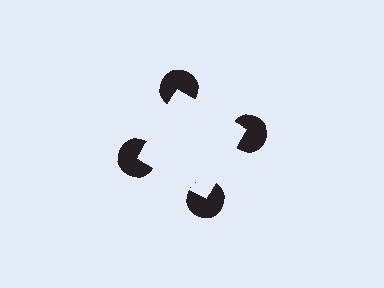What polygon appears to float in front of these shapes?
An illusory square — its edges are inferred from the aligned wedge cuts in the pac-man discs, not physically drawn.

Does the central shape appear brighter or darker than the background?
It typically appears slightly brighter than the background, even though no actual brightness change is drawn.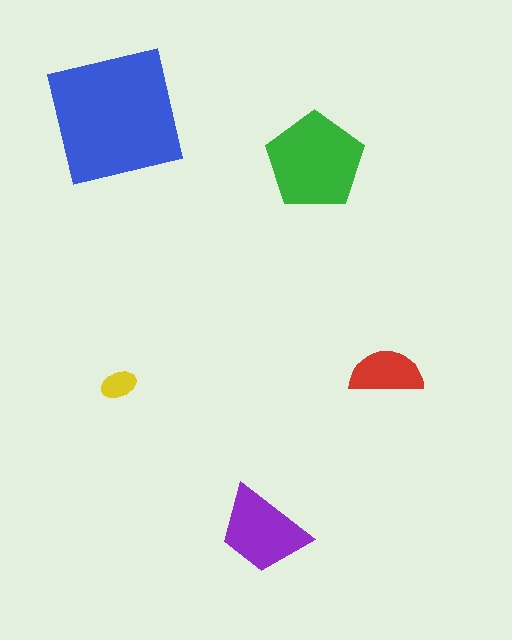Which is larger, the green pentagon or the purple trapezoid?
The green pentagon.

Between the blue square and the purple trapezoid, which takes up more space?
The blue square.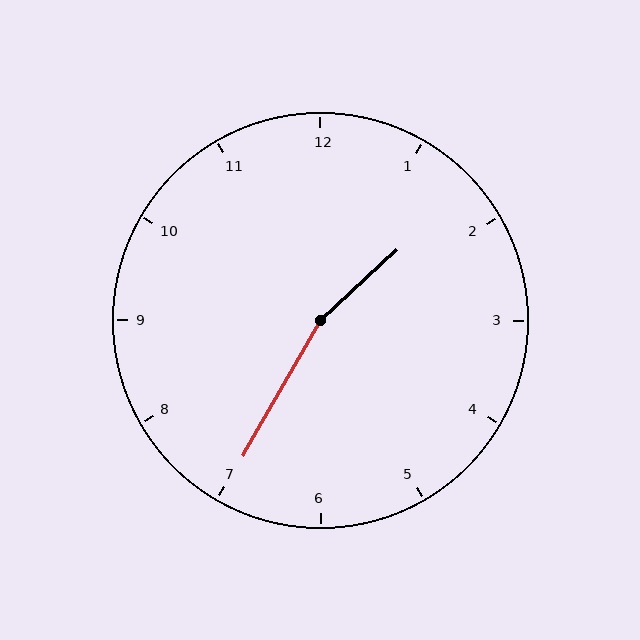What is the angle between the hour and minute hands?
Approximately 162 degrees.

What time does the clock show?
1:35.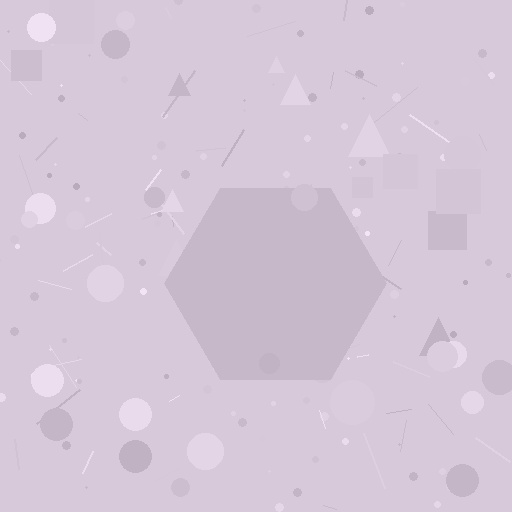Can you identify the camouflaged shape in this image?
The camouflaged shape is a hexagon.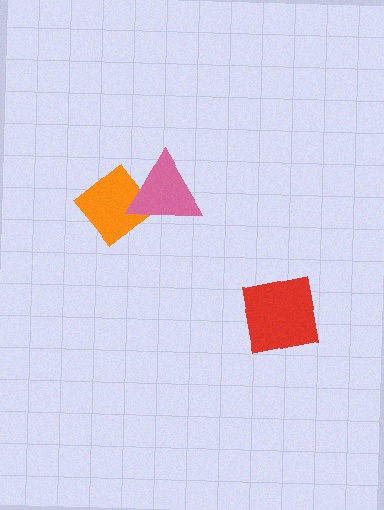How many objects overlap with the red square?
0 objects overlap with the red square.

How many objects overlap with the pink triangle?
1 object overlaps with the pink triangle.